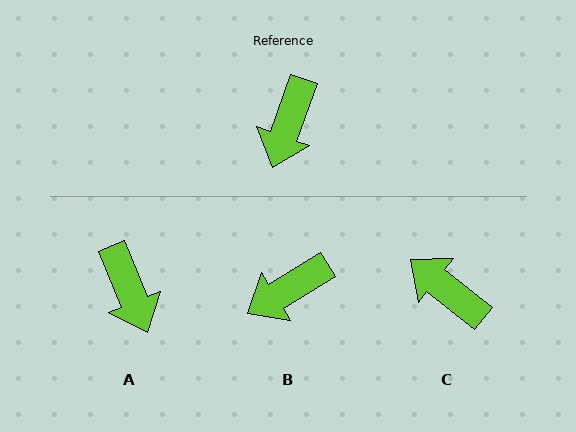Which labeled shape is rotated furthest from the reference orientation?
C, about 109 degrees away.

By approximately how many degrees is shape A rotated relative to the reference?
Approximately 43 degrees counter-clockwise.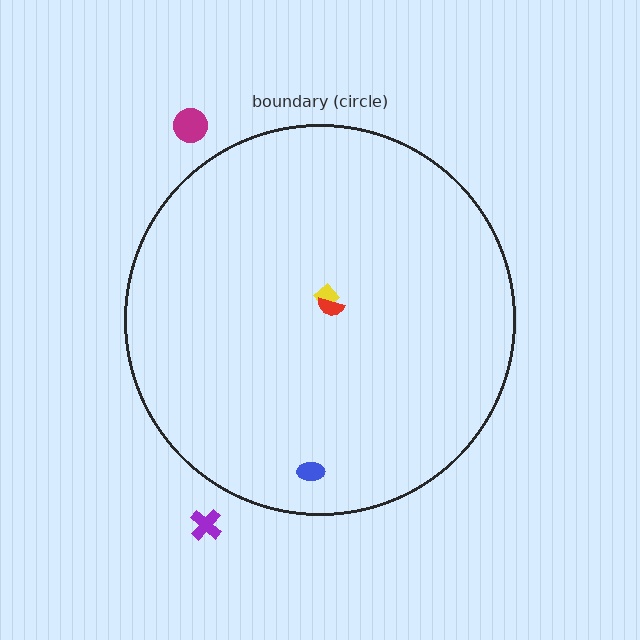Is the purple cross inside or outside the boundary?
Outside.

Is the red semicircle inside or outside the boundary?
Inside.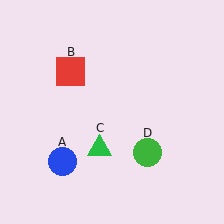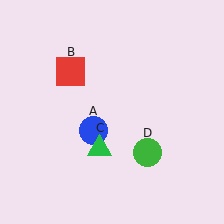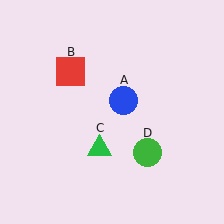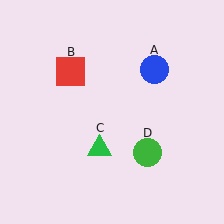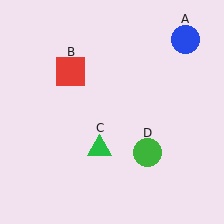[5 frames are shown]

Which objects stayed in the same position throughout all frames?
Red square (object B) and green triangle (object C) and green circle (object D) remained stationary.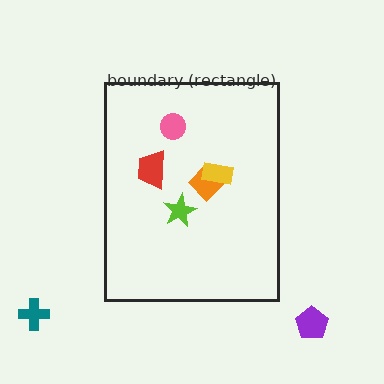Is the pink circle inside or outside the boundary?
Inside.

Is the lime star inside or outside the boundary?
Inside.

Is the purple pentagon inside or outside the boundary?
Outside.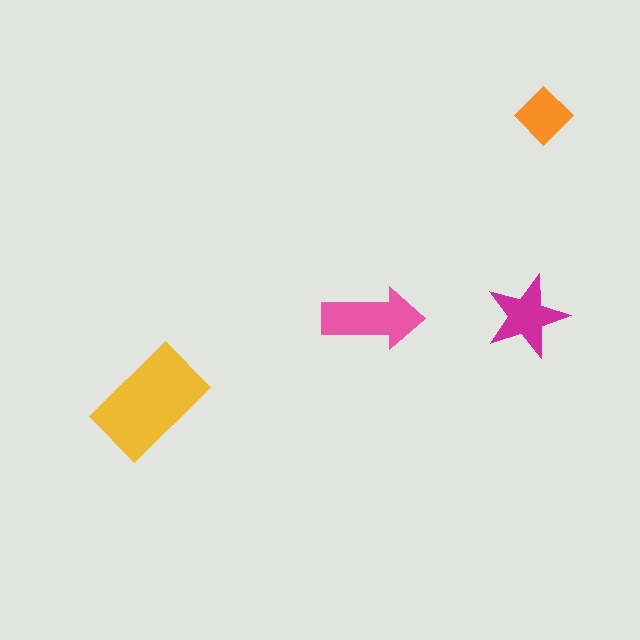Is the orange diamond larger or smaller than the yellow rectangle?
Smaller.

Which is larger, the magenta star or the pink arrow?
The pink arrow.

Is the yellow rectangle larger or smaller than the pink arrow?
Larger.